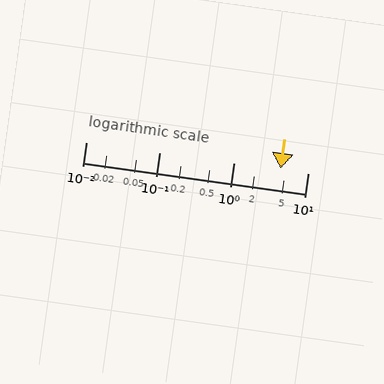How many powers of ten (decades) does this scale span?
The scale spans 3 decades, from 0.01 to 10.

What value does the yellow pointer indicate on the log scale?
The pointer indicates approximately 4.3.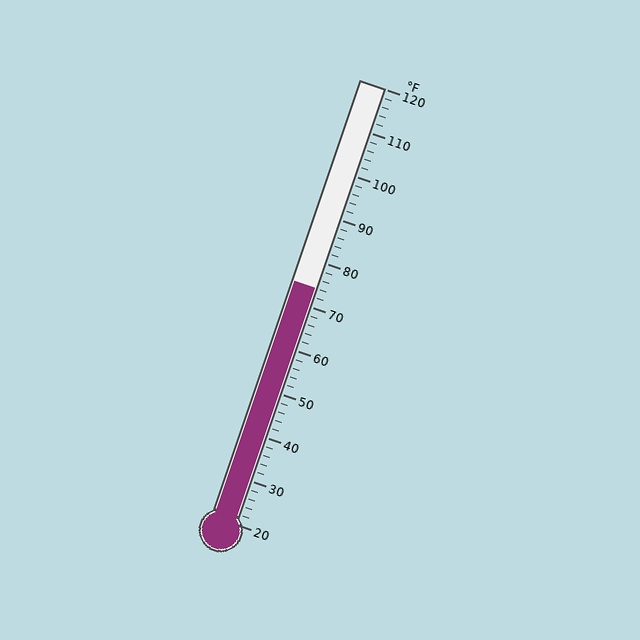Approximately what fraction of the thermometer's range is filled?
The thermometer is filled to approximately 55% of its range.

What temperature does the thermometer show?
The thermometer shows approximately 74°F.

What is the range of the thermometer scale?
The thermometer scale ranges from 20°F to 120°F.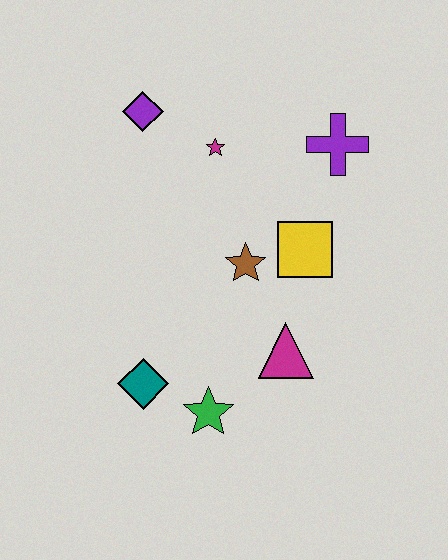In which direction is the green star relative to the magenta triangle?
The green star is to the left of the magenta triangle.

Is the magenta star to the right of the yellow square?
No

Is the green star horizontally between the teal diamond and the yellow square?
Yes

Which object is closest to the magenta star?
The purple diamond is closest to the magenta star.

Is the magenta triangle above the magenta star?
No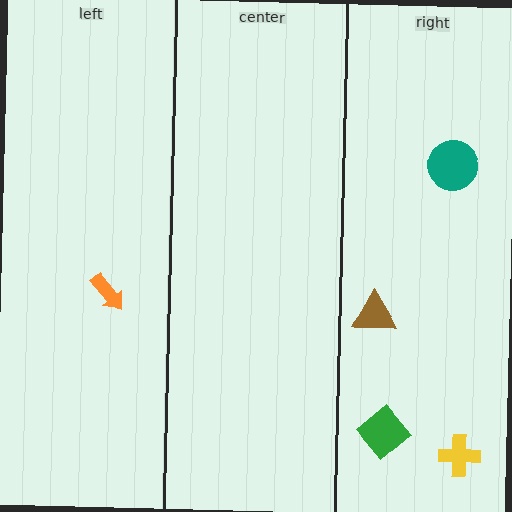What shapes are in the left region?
The orange arrow.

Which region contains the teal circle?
The right region.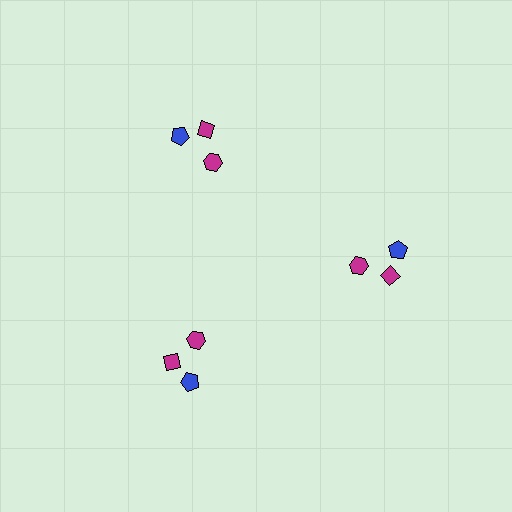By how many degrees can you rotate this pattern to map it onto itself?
The pattern maps onto itself every 120 degrees of rotation.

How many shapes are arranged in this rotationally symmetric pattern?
There are 9 shapes, arranged in 3 groups of 3.